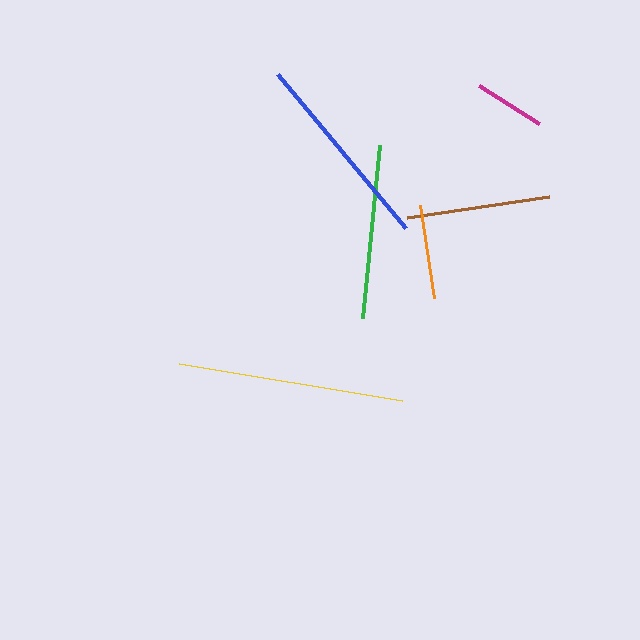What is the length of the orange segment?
The orange segment is approximately 94 pixels long.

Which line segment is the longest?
The yellow line is the longest at approximately 226 pixels.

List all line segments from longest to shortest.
From longest to shortest: yellow, blue, green, brown, orange, magenta.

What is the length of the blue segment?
The blue segment is approximately 200 pixels long.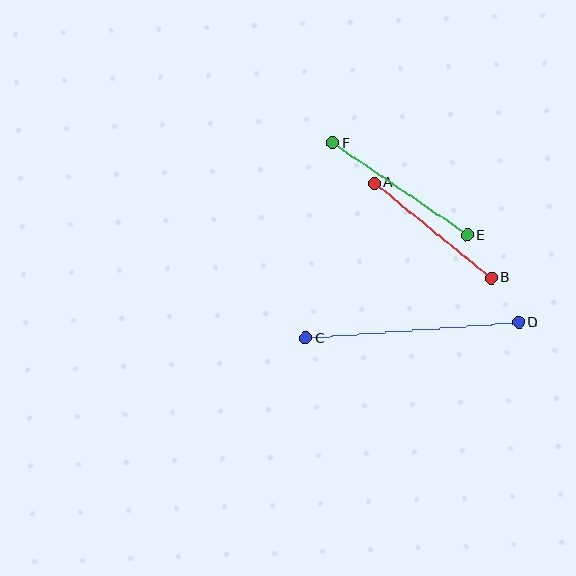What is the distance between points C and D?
The distance is approximately 214 pixels.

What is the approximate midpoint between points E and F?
The midpoint is at approximately (400, 189) pixels.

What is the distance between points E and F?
The distance is approximately 163 pixels.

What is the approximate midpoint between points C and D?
The midpoint is at approximately (412, 330) pixels.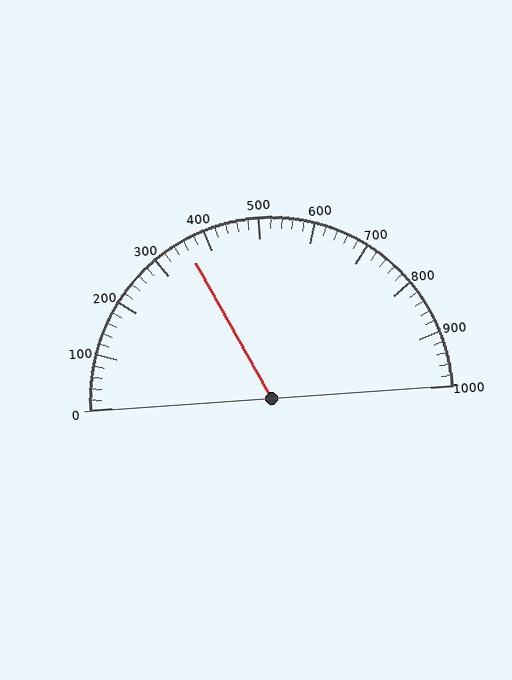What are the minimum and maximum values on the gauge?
The gauge ranges from 0 to 1000.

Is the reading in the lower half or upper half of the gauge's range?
The reading is in the lower half of the range (0 to 1000).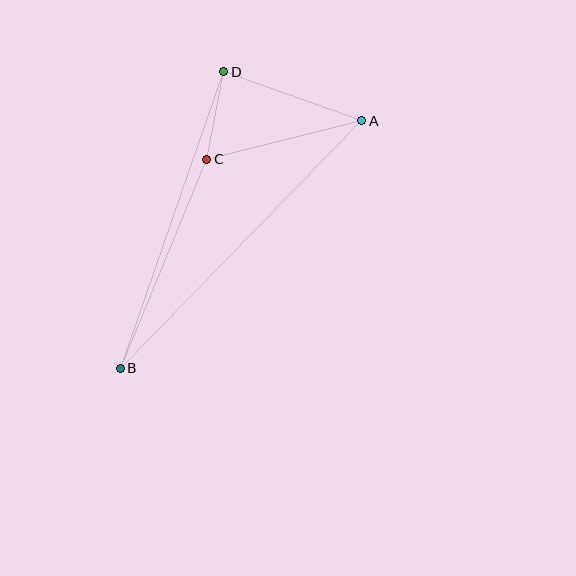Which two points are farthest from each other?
Points A and B are farthest from each other.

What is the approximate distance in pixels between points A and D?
The distance between A and D is approximately 146 pixels.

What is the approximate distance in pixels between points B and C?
The distance between B and C is approximately 226 pixels.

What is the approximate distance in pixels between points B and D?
The distance between B and D is approximately 314 pixels.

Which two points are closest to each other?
Points C and D are closest to each other.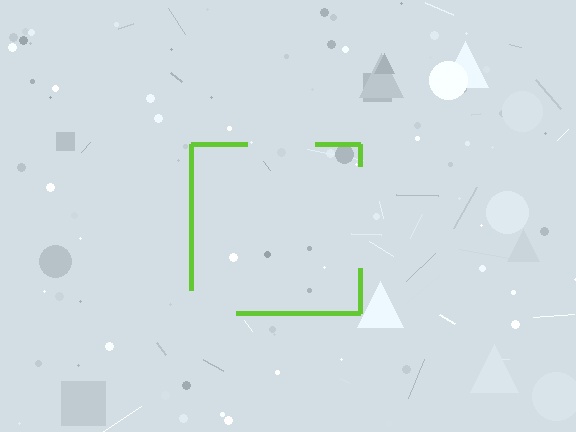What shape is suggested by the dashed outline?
The dashed outline suggests a square.